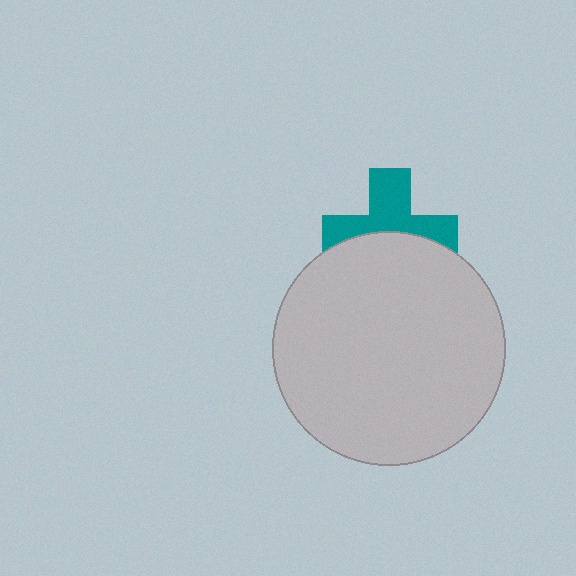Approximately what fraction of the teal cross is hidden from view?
Roughly 47% of the teal cross is hidden behind the light gray circle.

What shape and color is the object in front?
The object in front is a light gray circle.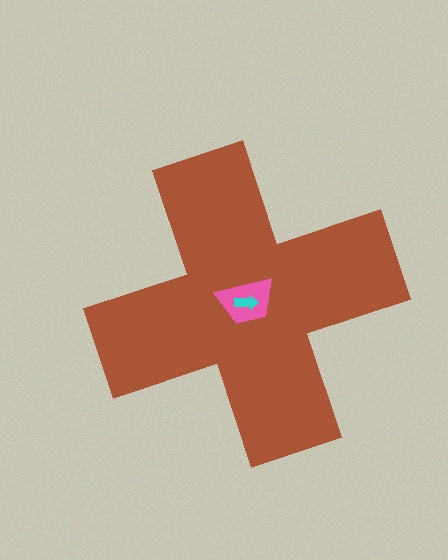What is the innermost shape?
The cyan arrow.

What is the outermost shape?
The brown cross.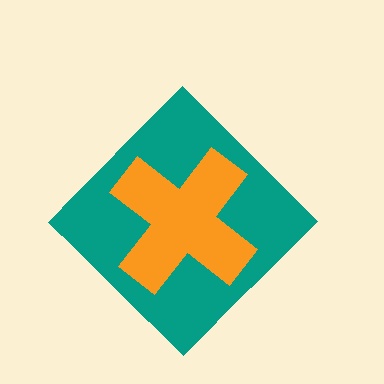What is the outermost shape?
The teal diamond.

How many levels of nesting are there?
2.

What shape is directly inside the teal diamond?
The orange cross.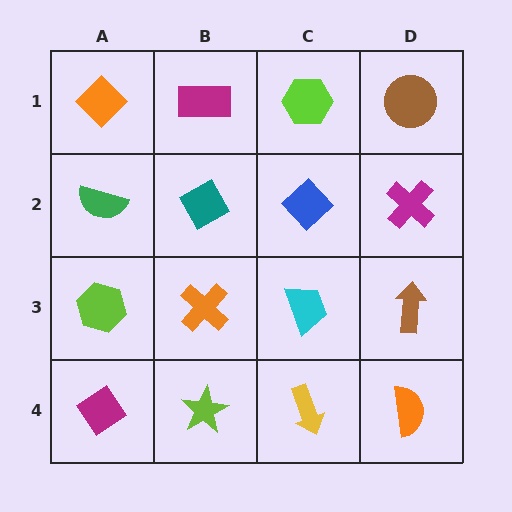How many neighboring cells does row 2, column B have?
4.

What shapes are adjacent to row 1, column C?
A blue diamond (row 2, column C), a magenta rectangle (row 1, column B), a brown circle (row 1, column D).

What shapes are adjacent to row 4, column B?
An orange cross (row 3, column B), a magenta diamond (row 4, column A), a yellow arrow (row 4, column C).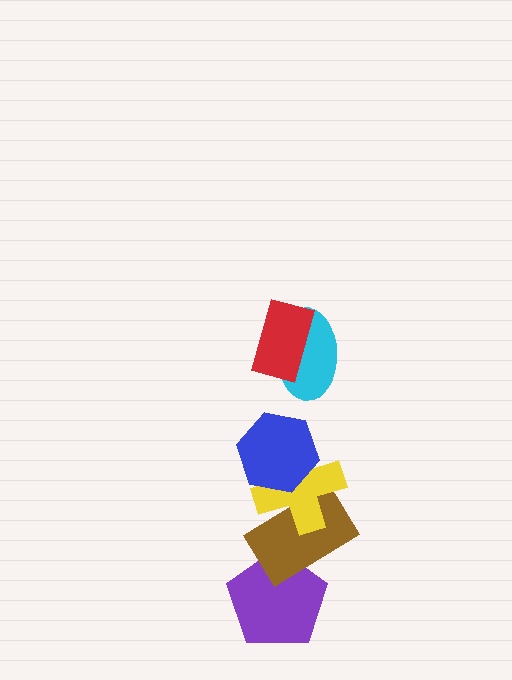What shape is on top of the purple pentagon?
The brown rectangle is on top of the purple pentagon.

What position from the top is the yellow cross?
The yellow cross is 4th from the top.